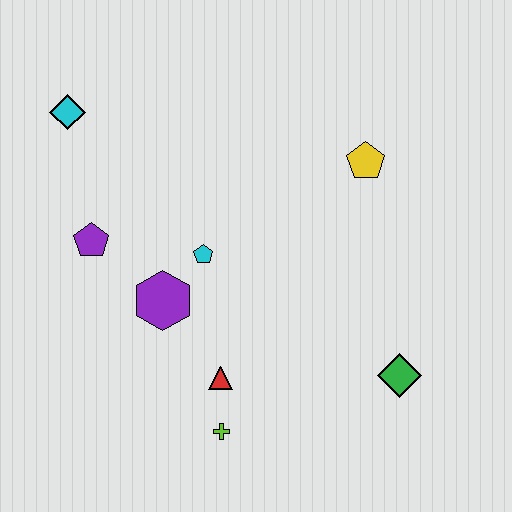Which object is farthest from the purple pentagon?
The green diamond is farthest from the purple pentagon.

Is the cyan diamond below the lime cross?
No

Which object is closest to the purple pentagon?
The purple hexagon is closest to the purple pentagon.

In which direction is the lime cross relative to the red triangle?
The lime cross is below the red triangle.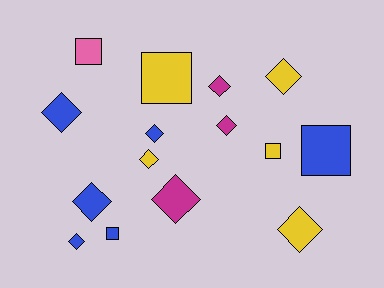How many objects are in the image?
There are 15 objects.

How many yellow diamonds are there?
There are 3 yellow diamonds.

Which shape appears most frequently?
Diamond, with 10 objects.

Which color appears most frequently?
Blue, with 6 objects.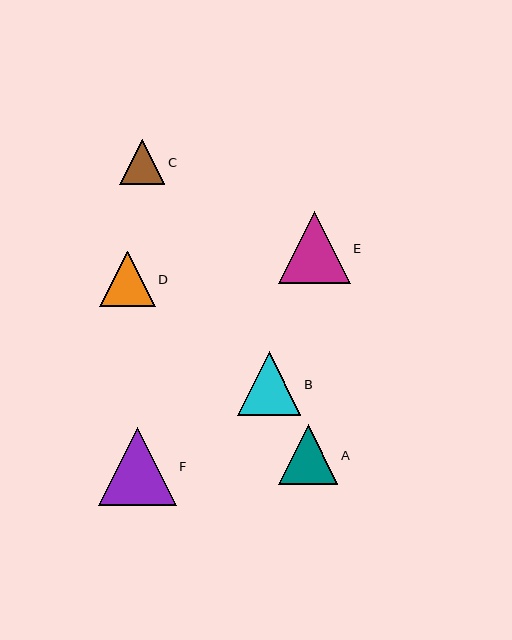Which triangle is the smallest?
Triangle C is the smallest with a size of approximately 45 pixels.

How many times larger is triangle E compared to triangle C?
Triangle E is approximately 1.6 times the size of triangle C.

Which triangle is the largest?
Triangle F is the largest with a size of approximately 78 pixels.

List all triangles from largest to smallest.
From largest to smallest: F, E, B, A, D, C.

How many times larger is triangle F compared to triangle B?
Triangle F is approximately 1.2 times the size of triangle B.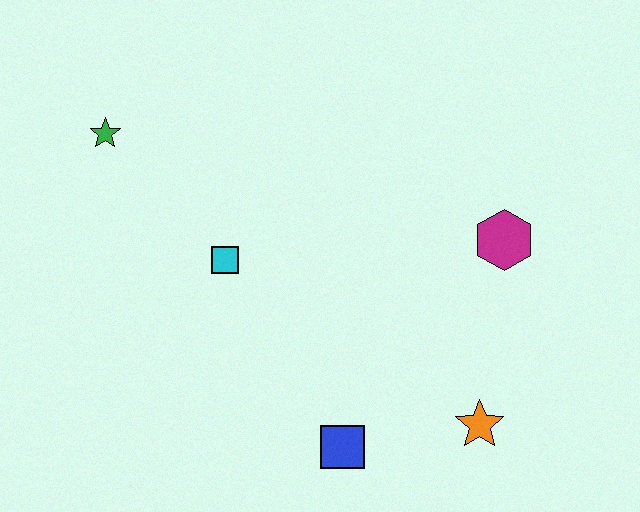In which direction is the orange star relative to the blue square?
The orange star is to the right of the blue square.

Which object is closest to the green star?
The cyan square is closest to the green star.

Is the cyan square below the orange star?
No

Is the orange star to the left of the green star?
No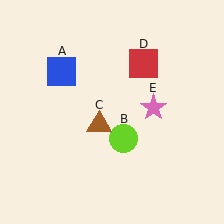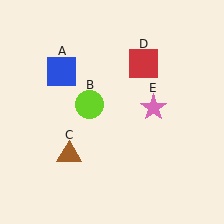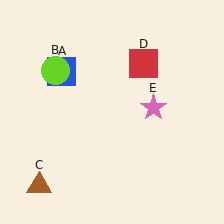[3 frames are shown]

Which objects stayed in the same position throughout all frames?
Blue square (object A) and red square (object D) and pink star (object E) remained stationary.